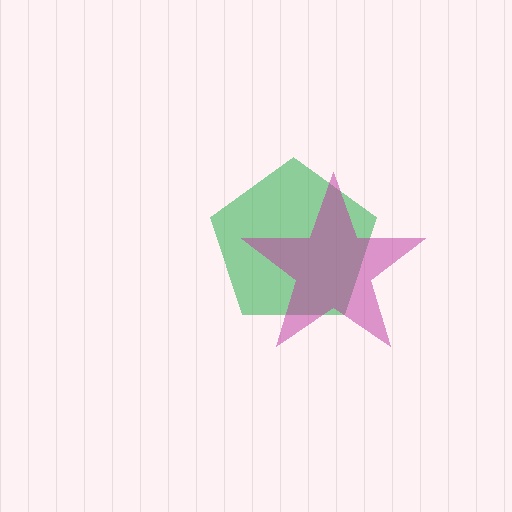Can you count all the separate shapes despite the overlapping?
Yes, there are 2 separate shapes.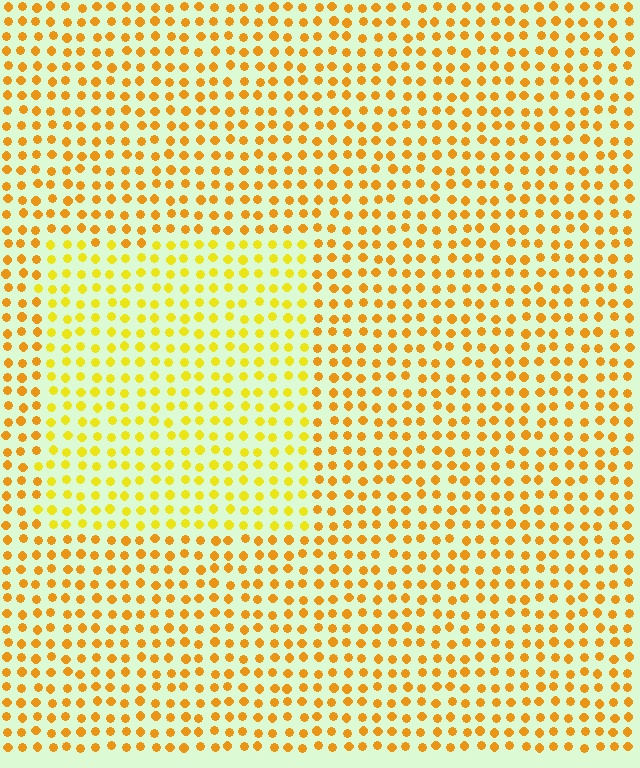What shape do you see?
I see a rectangle.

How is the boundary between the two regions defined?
The boundary is defined purely by a slight shift in hue (about 23 degrees). Spacing, size, and orientation are identical on both sides.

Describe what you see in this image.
The image is filled with small orange elements in a uniform arrangement. A rectangle-shaped region is visible where the elements are tinted to a slightly different hue, forming a subtle color boundary.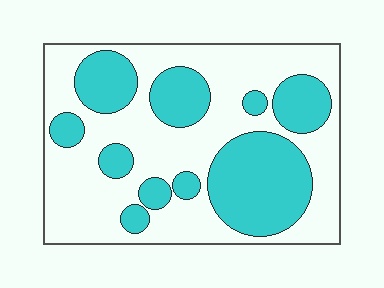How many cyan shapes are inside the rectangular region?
10.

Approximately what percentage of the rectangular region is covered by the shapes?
Approximately 40%.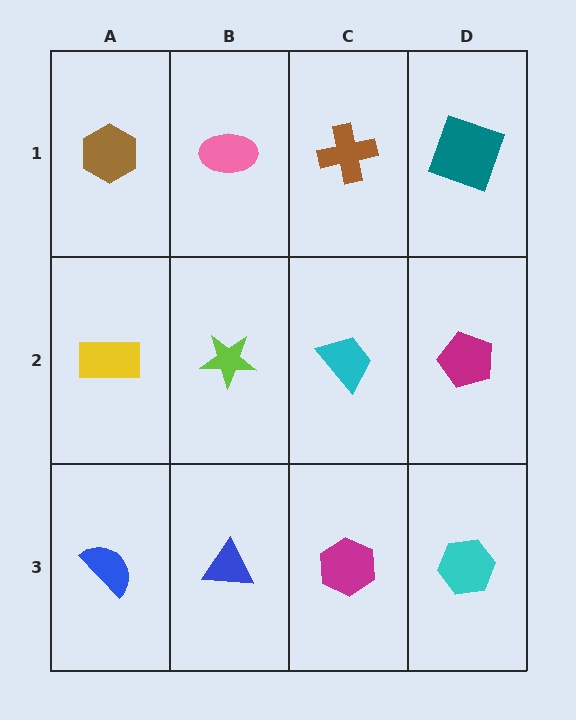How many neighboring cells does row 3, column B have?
3.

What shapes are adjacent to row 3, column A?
A yellow rectangle (row 2, column A), a blue triangle (row 3, column B).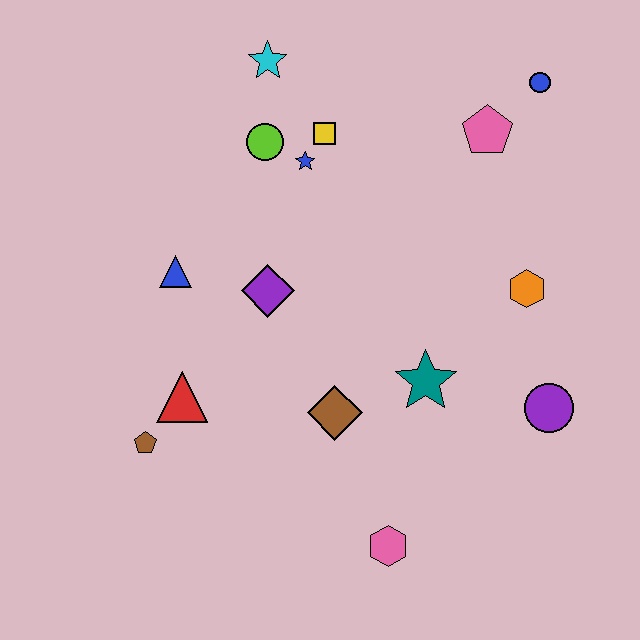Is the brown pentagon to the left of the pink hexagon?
Yes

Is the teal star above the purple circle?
Yes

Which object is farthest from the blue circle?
The brown pentagon is farthest from the blue circle.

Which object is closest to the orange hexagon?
The purple circle is closest to the orange hexagon.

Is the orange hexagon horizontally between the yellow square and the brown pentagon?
No